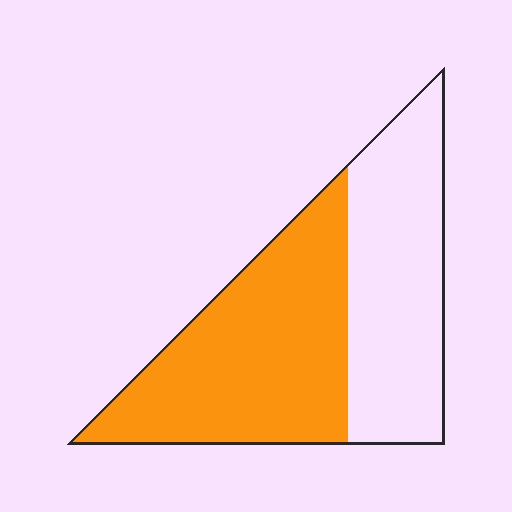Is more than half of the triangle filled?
Yes.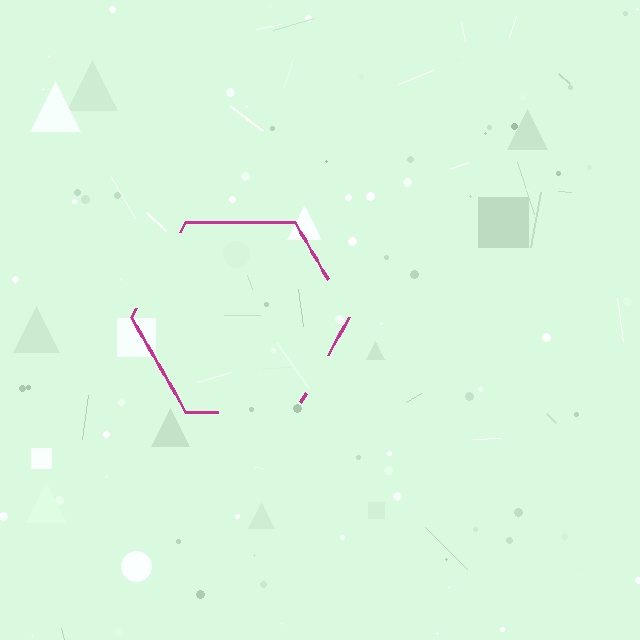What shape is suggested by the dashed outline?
The dashed outline suggests a hexagon.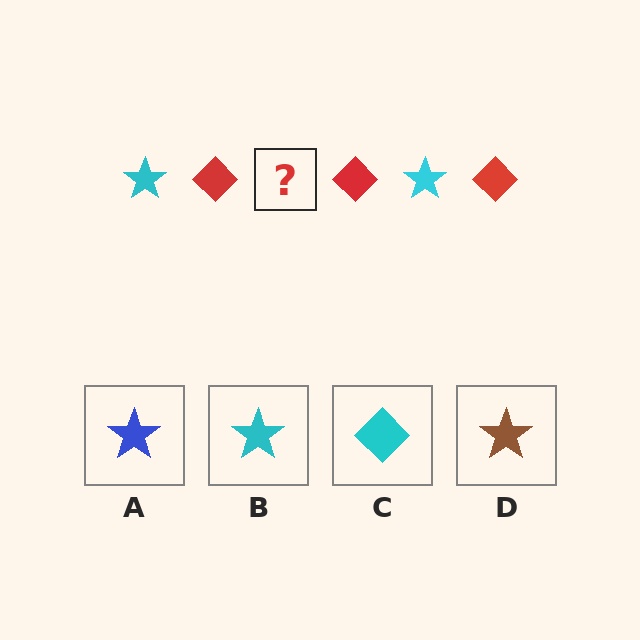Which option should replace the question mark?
Option B.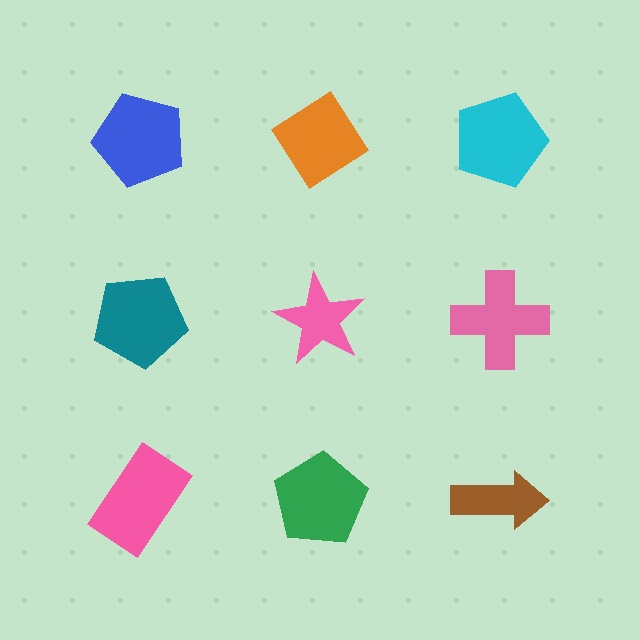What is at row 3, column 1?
A pink rectangle.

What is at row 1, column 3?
A cyan pentagon.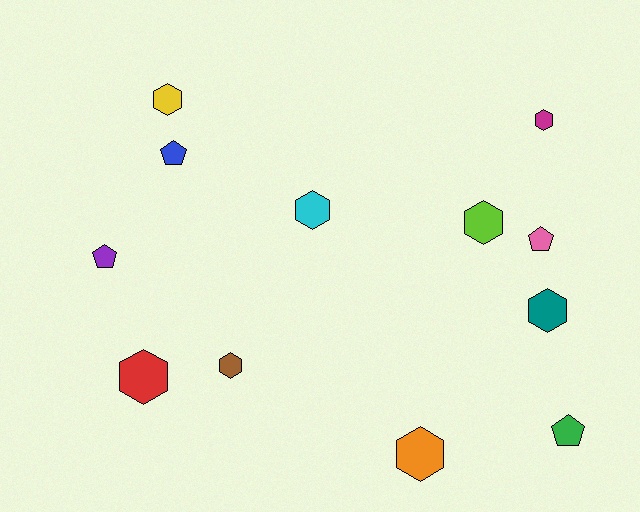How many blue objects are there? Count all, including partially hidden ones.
There is 1 blue object.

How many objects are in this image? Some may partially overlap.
There are 12 objects.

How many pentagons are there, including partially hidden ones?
There are 4 pentagons.